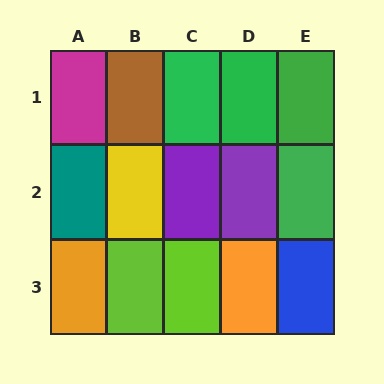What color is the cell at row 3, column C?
Lime.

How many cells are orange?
2 cells are orange.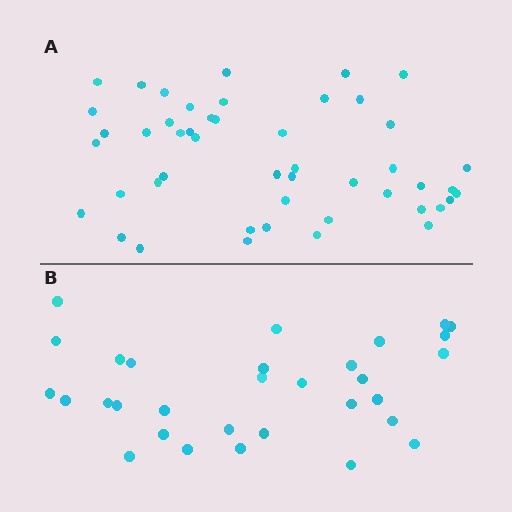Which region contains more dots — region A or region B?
Region A (the top region) has more dots.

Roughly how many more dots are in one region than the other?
Region A has approximately 15 more dots than region B.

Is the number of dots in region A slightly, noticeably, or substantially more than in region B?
Region A has substantially more. The ratio is roughly 1.5 to 1.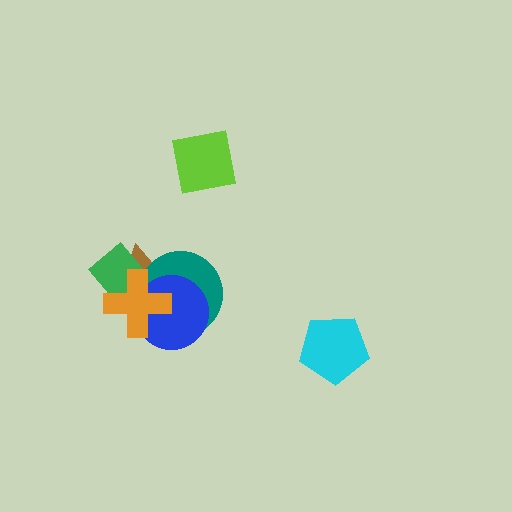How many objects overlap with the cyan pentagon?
0 objects overlap with the cyan pentagon.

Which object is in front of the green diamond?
The orange cross is in front of the green diamond.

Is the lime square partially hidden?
No, no other shape covers it.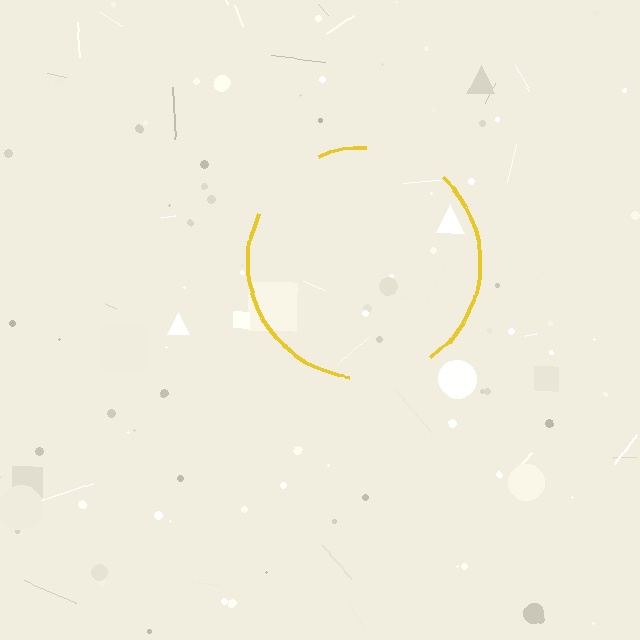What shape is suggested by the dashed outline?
The dashed outline suggests a circle.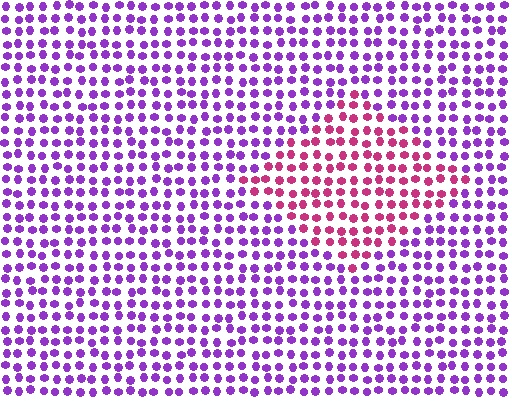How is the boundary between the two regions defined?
The boundary is defined purely by a slight shift in hue (about 51 degrees). Spacing, size, and orientation are identical on both sides.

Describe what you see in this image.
The image is filled with small purple elements in a uniform arrangement. A diamond-shaped region is visible where the elements are tinted to a slightly different hue, forming a subtle color boundary.